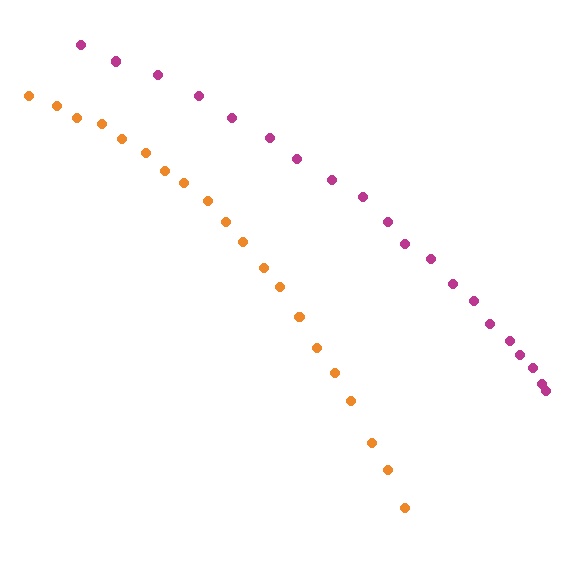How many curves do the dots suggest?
There are 2 distinct paths.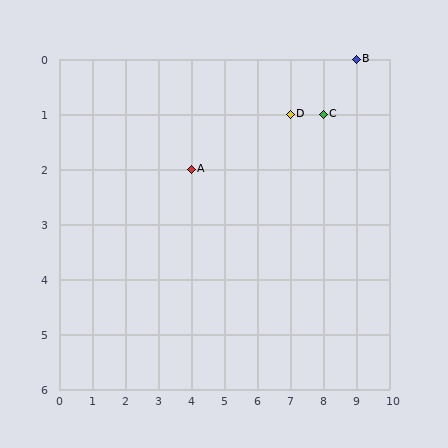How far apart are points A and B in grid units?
Points A and B are 5 columns and 2 rows apart (about 5.4 grid units diagonally).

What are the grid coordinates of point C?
Point C is at grid coordinates (8, 1).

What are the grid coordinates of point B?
Point B is at grid coordinates (9, 0).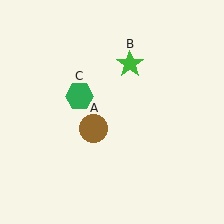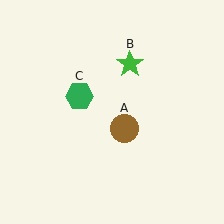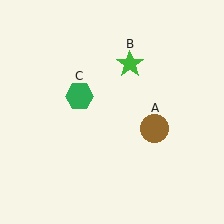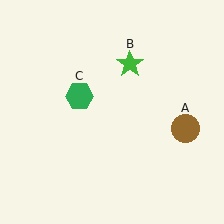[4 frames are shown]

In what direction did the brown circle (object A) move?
The brown circle (object A) moved right.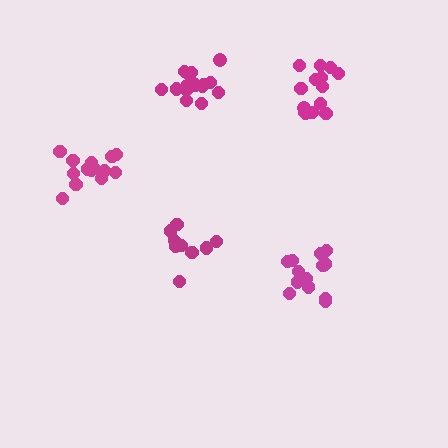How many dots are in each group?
Group 1: 13 dots, Group 2: 14 dots, Group 3: 15 dots, Group 4: 10 dots, Group 5: 14 dots (66 total).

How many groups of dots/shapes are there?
There are 5 groups.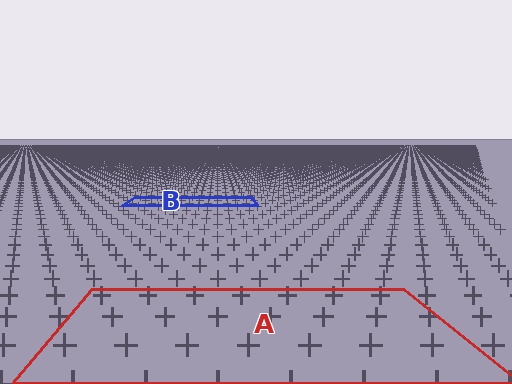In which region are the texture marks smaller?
The texture marks are smaller in region B, because it is farther away.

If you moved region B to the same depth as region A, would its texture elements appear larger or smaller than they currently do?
They would appear larger. At a closer depth, the same texture elements are projected at a bigger on-screen size.